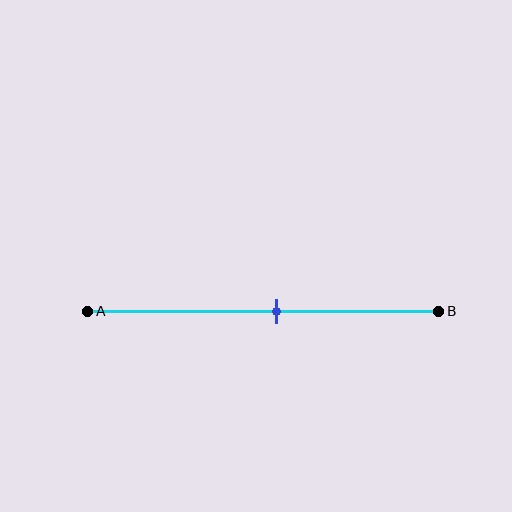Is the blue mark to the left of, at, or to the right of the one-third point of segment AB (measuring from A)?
The blue mark is to the right of the one-third point of segment AB.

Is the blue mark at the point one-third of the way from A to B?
No, the mark is at about 55% from A, not at the 33% one-third point.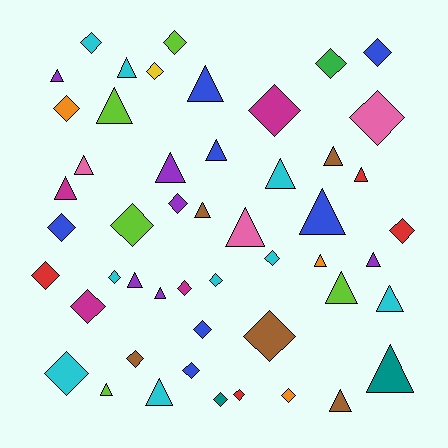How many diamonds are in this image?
There are 26 diamonds.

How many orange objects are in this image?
There are 3 orange objects.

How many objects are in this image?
There are 50 objects.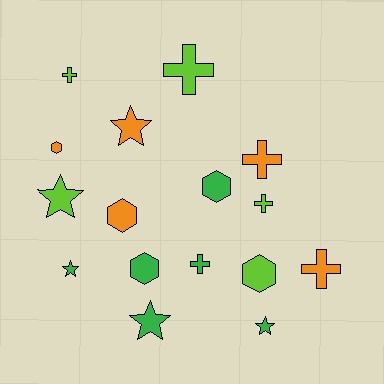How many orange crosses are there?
There are 2 orange crosses.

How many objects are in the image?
There are 16 objects.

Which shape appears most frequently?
Cross, with 6 objects.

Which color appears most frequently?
Green, with 6 objects.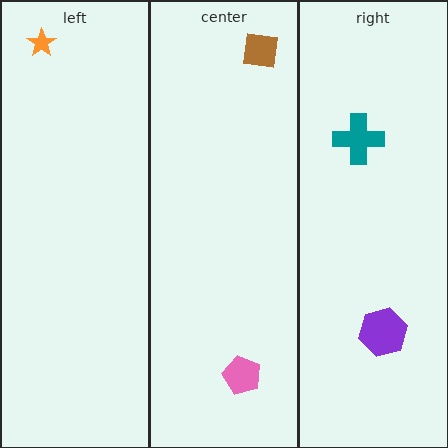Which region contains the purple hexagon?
The right region.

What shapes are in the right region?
The teal cross, the purple hexagon.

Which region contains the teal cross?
The right region.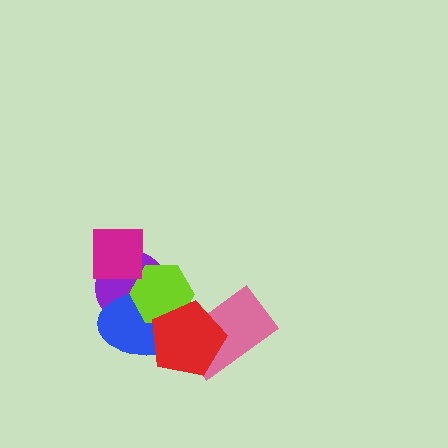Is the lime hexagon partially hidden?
Yes, it is partially covered by another shape.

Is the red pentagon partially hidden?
No, no other shape covers it.